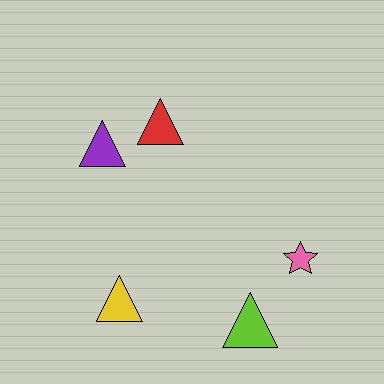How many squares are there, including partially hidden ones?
There are no squares.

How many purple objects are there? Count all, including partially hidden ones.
There is 1 purple object.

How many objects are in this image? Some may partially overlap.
There are 5 objects.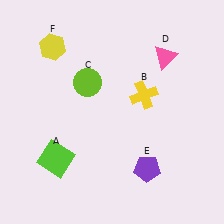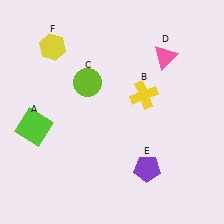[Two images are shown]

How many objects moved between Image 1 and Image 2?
1 object moved between the two images.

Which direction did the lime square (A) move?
The lime square (A) moved up.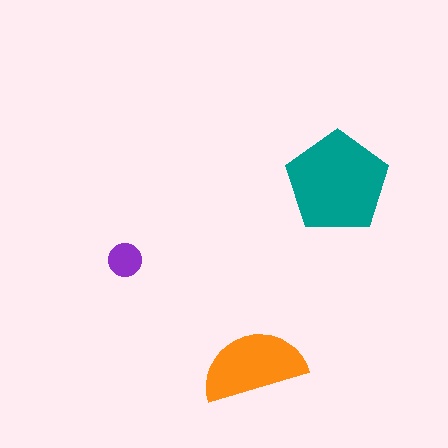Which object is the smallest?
The purple circle.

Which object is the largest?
The teal pentagon.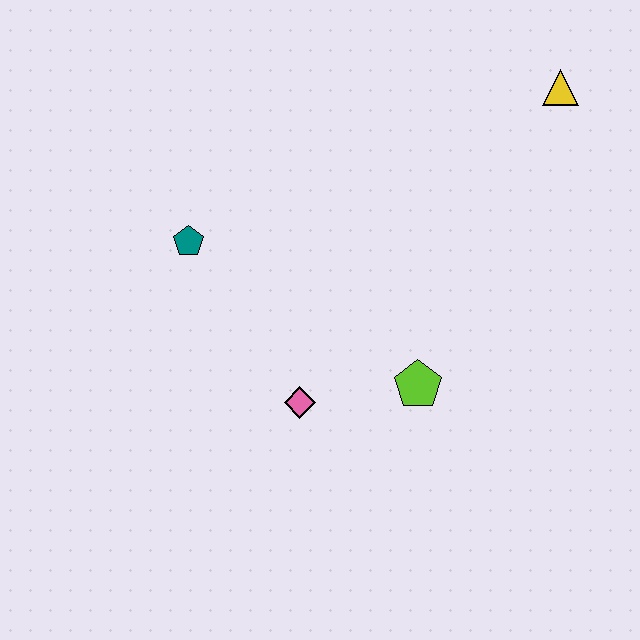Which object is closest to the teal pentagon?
The pink diamond is closest to the teal pentagon.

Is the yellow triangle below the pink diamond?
No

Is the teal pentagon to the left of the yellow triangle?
Yes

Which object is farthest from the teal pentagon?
The yellow triangle is farthest from the teal pentagon.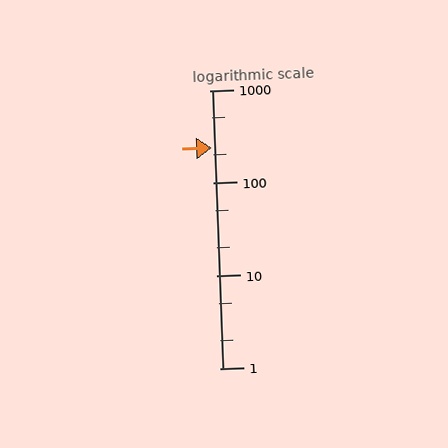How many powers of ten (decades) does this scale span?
The scale spans 3 decades, from 1 to 1000.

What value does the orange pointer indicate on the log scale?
The pointer indicates approximately 240.